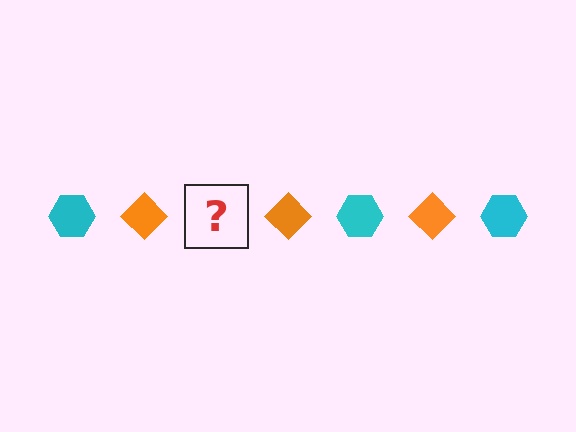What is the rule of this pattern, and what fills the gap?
The rule is that the pattern alternates between cyan hexagon and orange diamond. The gap should be filled with a cyan hexagon.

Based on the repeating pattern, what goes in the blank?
The blank should be a cyan hexagon.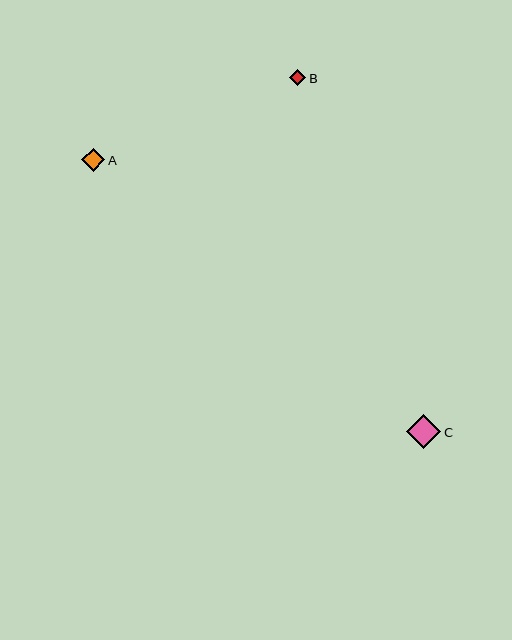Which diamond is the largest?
Diamond C is the largest with a size of approximately 34 pixels.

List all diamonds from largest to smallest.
From largest to smallest: C, A, B.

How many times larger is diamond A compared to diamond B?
Diamond A is approximately 1.4 times the size of diamond B.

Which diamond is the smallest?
Diamond B is the smallest with a size of approximately 17 pixels.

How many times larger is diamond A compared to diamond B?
Diamond A is approximately 1.4 times the size of diamond B.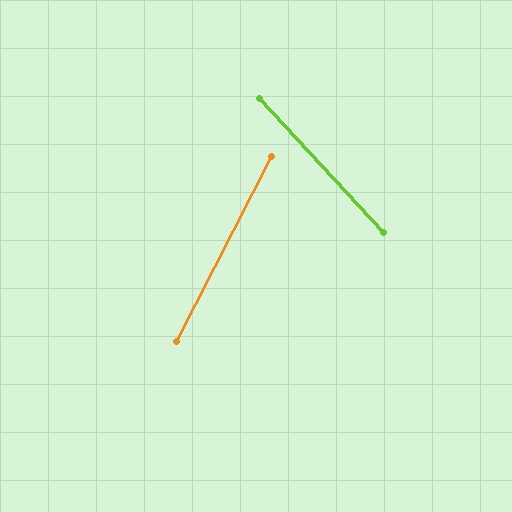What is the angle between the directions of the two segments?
Approximately 70 degrees.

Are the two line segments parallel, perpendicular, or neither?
Neither parallel nor perpendicular — they differ by about 70°.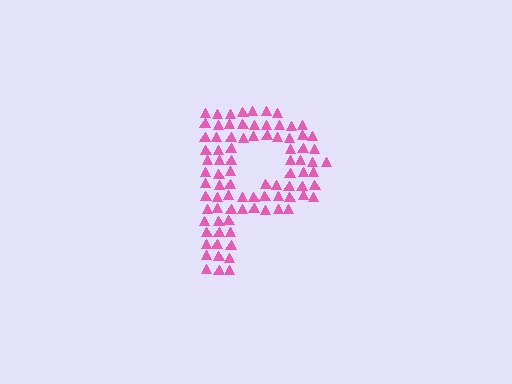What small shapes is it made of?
It is made of small triangles.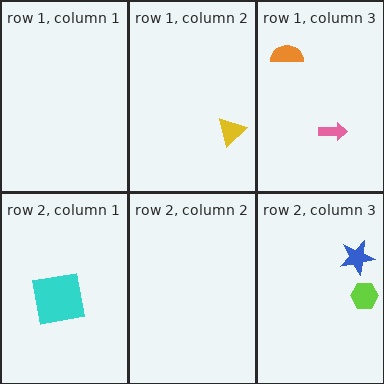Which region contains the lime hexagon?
The row 2, column 3 region.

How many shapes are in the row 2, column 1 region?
1.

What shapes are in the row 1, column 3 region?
The pink arrow, the orange semicircle.